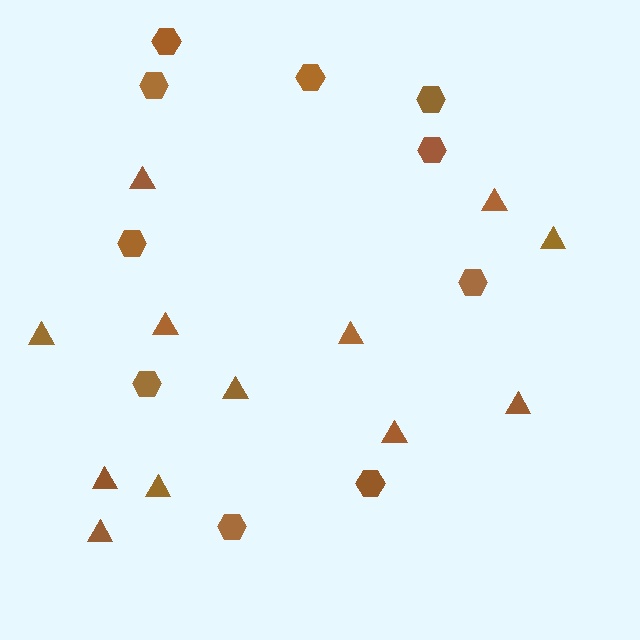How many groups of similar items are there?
There are 2 groups: one group of triangles (12) and one group of hexagons (10).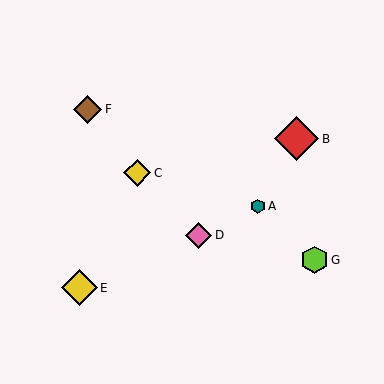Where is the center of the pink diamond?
The center of the pink diamond is at (199, 235).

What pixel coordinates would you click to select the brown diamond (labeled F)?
Click at (88, 109) to select the brown diamond F.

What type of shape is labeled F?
Shape F is a brown diamond.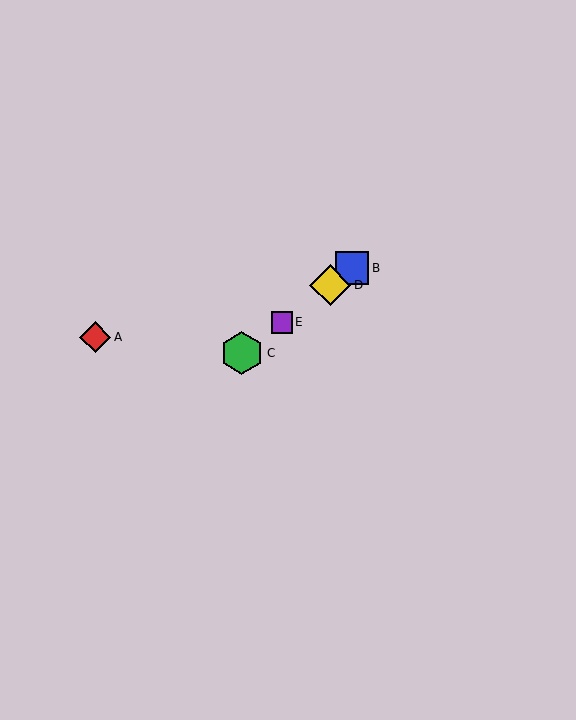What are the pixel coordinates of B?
Object B is at (352, 268).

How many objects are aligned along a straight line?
4 objects (B, C, D, E) are aligned along a straight line.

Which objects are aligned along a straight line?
Objects B, C, D, E are aligned along a straight line.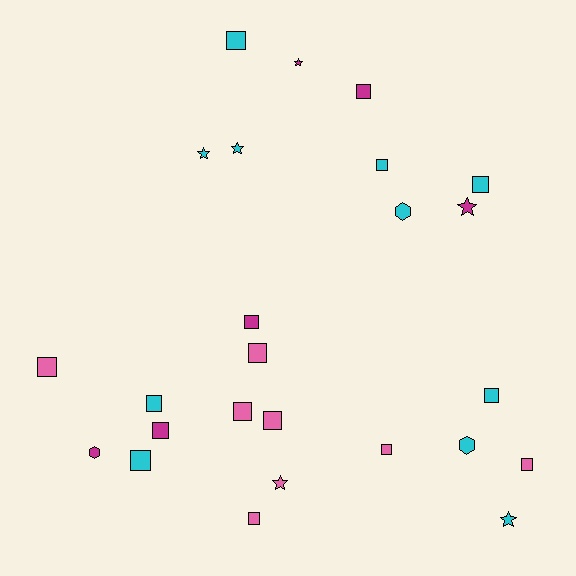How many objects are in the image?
There are 25 objects.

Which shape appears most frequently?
Square, with 16 objects.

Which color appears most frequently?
Cyan, with 11 objects.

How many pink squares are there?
There are 7 pink squares.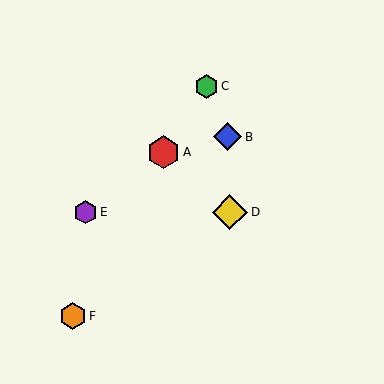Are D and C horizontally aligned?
No, D is at y≈212 and C is at y≈86.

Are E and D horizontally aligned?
Yes, both are at y≈212.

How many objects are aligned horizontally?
2 objects (D, E) are aligned horizontally.